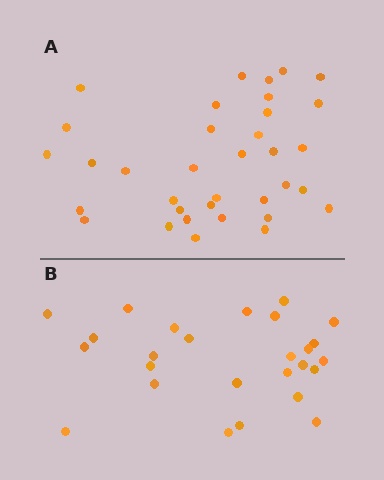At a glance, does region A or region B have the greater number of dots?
Region A (the top region) has more dots.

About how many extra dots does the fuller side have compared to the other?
Region A has roughly 8 or so more dots than region B.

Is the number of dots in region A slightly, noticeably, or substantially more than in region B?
Region A has noticeably more, but not dramatically so. The ratio is roughly 1.3 to 1.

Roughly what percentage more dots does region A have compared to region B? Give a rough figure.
About 35% more.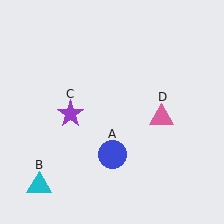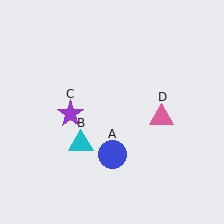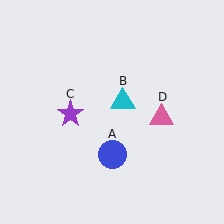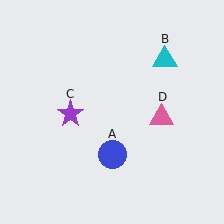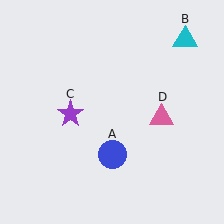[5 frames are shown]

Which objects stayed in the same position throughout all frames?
Blue circle (object A) and purple star (object C) and pink triangle (object D) remained stationary.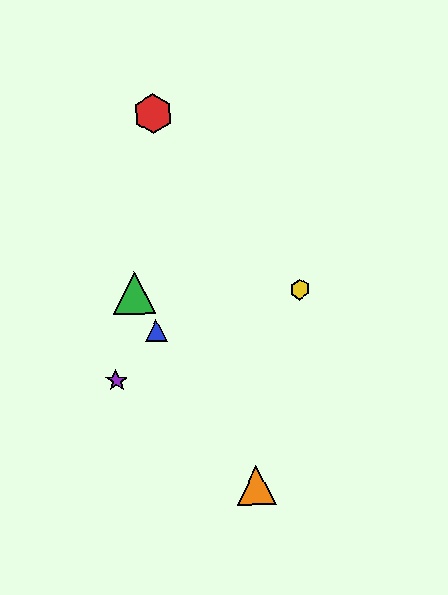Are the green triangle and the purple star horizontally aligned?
No, the green triangle is at y≈292 and the purple star is at y≈381.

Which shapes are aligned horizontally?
The green triangle, the yellow hexagon are aligned horizontally.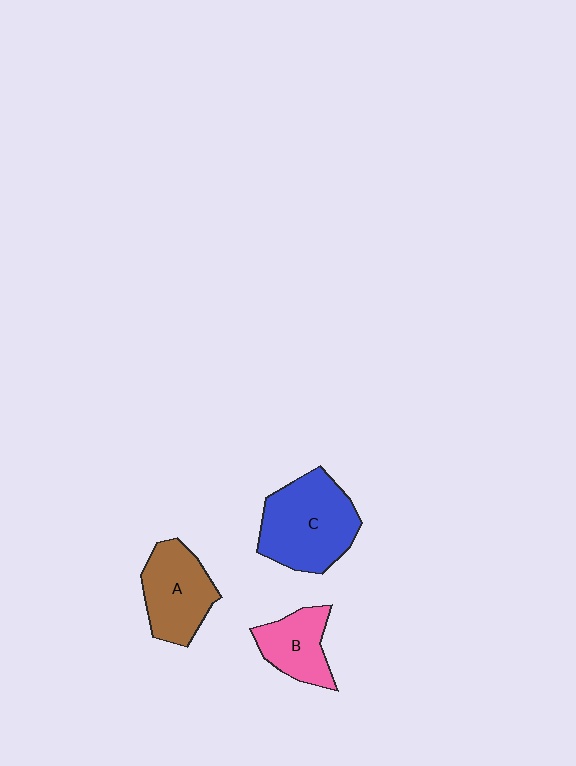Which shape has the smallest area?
Shape B (pink).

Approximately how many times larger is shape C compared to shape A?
Approximately 1.3 times.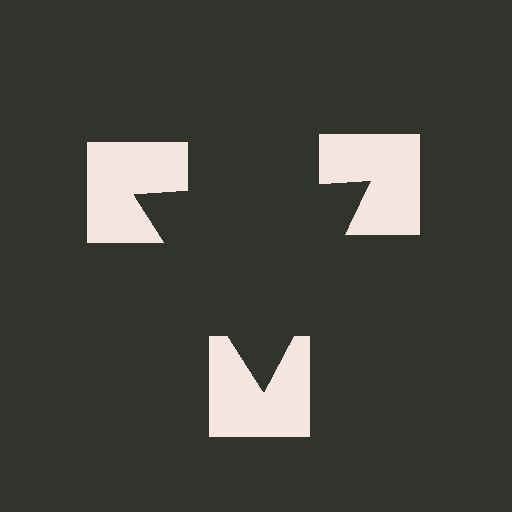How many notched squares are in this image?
There are 3 — one at each vertex of the illusory triangle.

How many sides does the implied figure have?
3 sides.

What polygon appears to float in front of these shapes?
An illusory triangle — its edges are inferred from the aligned wedge cuts in the notched squares, not physically drawn.